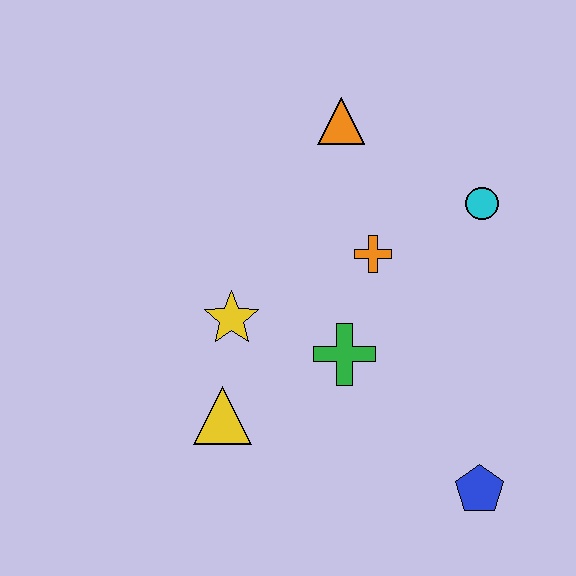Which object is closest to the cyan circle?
The orange cross is closest to the cyan circle.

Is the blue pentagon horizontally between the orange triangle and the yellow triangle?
No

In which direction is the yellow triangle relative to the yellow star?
The yellow triangle is below the yellow star.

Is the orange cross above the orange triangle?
No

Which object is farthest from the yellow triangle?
The cyan circle is farthest from the yellow triangle.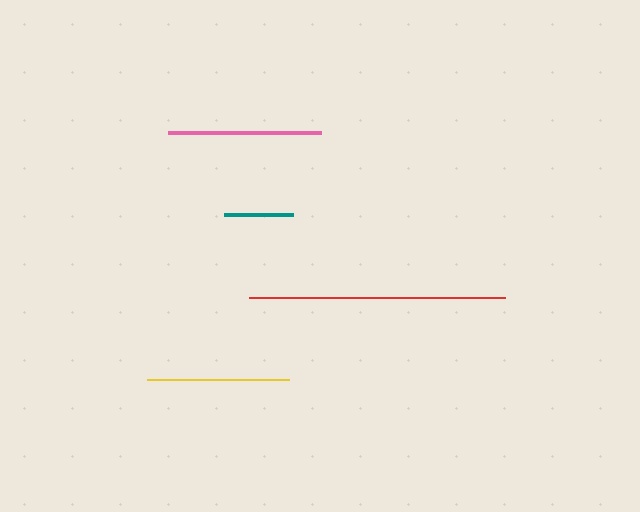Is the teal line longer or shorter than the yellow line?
The yellow line is longer than the teal line.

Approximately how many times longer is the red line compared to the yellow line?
The red line is approximately 1.8 times the length of the yellow line.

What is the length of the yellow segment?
The yellow segment is approximately 142 pixels long.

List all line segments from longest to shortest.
From longest to shortest: red, pink, yellow, teal.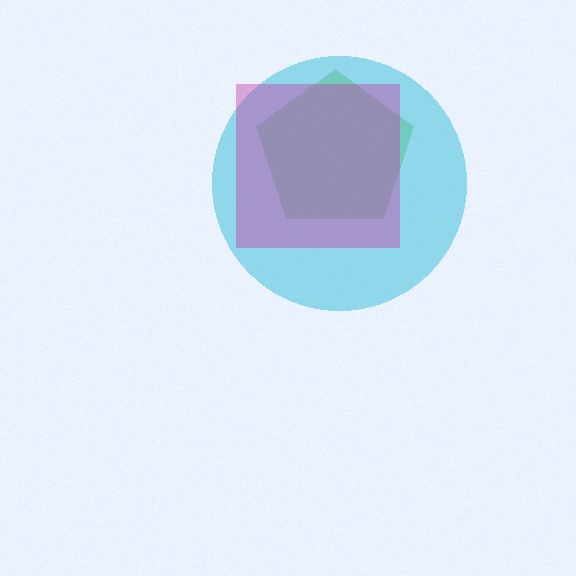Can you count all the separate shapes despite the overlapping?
Yes, there are 3 separate shapes.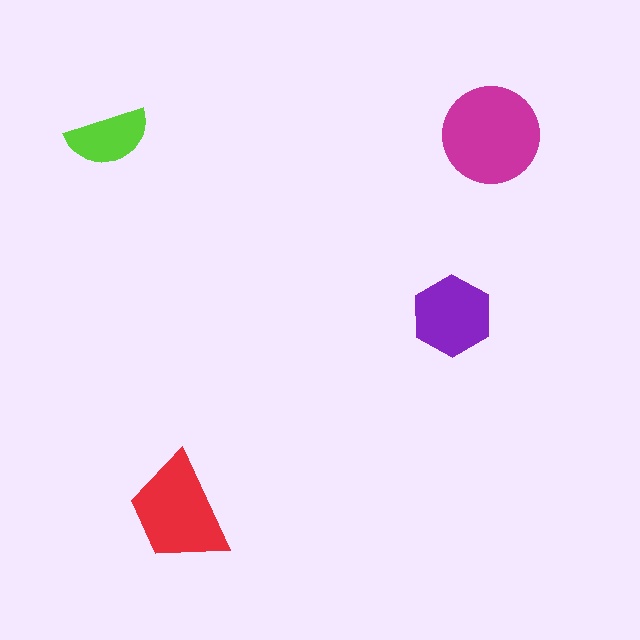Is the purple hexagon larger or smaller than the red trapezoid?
Smaller.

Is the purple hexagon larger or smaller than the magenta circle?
Smaller.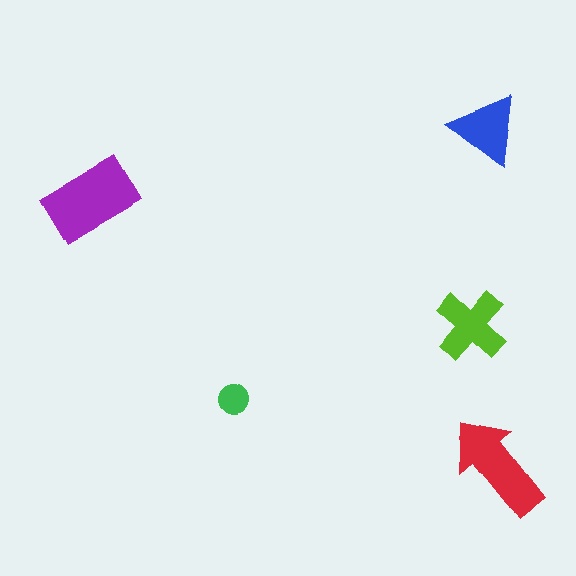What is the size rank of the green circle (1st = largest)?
5th.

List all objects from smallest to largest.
The green circle, the blue triangle, the lime cross, the red arrow, the purple rectangle.